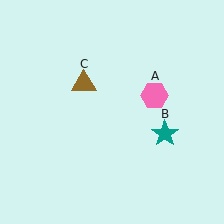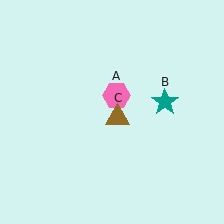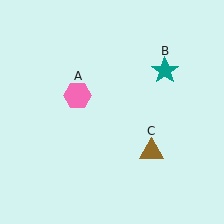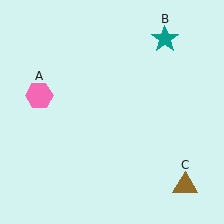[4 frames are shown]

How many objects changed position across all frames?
3 objects changed position: pink hexagon (object A), teal star (object B), brown triangle (object C).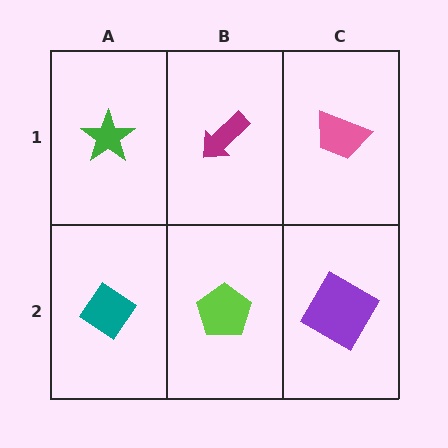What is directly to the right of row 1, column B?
A pink trapezoid.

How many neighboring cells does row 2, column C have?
2.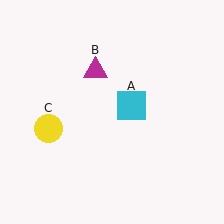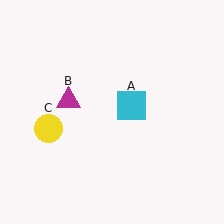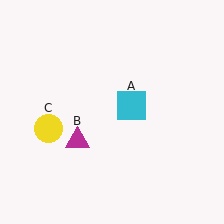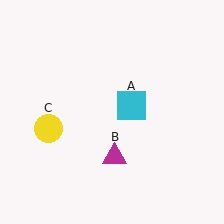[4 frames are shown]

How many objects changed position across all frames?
1 object changed position: magenta triangle (object B).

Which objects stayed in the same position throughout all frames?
Cyan square (object A) and yellow circle (object C) remained stationary.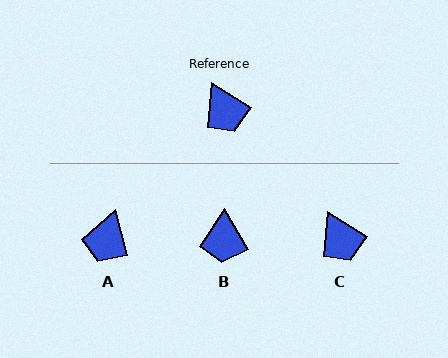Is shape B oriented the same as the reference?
No, it is off by about 29 degrees.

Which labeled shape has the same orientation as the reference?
C.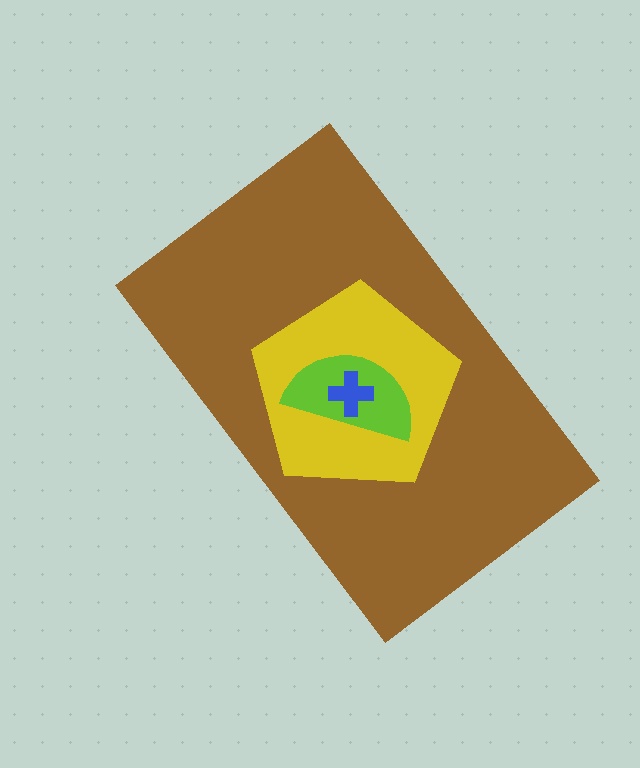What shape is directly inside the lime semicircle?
The blue cross.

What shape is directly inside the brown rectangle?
The yellow pentagon.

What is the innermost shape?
The blue cross.